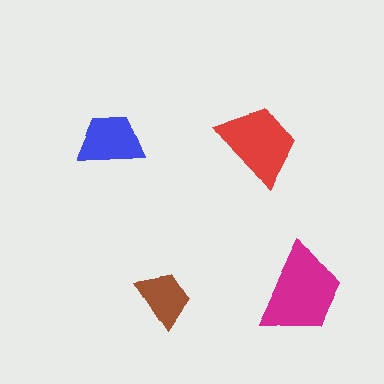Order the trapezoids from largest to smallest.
the magenta one, the red one, the blue one, the brown one.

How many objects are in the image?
There are 4 objects in the image.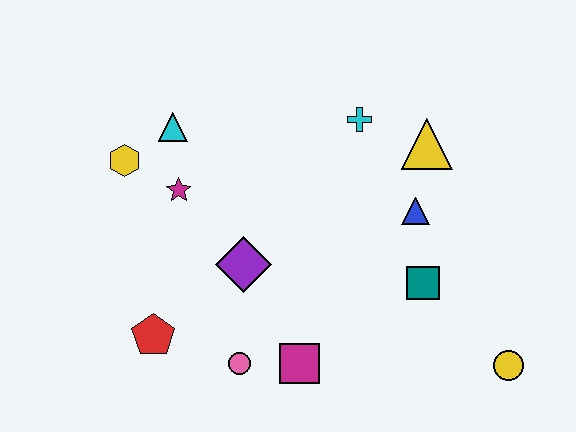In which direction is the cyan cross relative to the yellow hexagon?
The cyan cross is to the right of the yellow hexagon.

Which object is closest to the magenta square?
The pink circle is closest to the magenta square.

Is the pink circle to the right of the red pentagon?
Yes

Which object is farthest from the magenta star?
The yellow circle is farthest from the magenta star.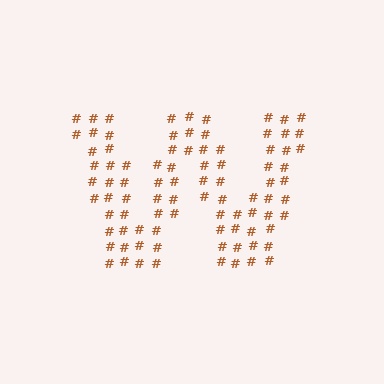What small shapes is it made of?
It is made of small hash symbols.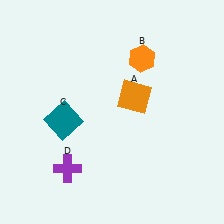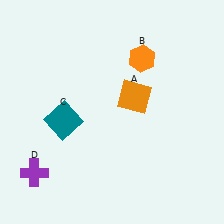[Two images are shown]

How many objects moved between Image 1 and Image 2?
1 object moved between the two images.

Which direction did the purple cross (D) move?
The purple cross (D) moved left.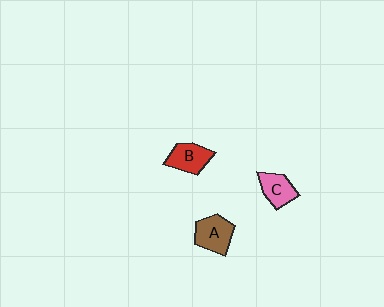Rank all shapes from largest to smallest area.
From largest to smallest: A (brown), B (red), C (pink).